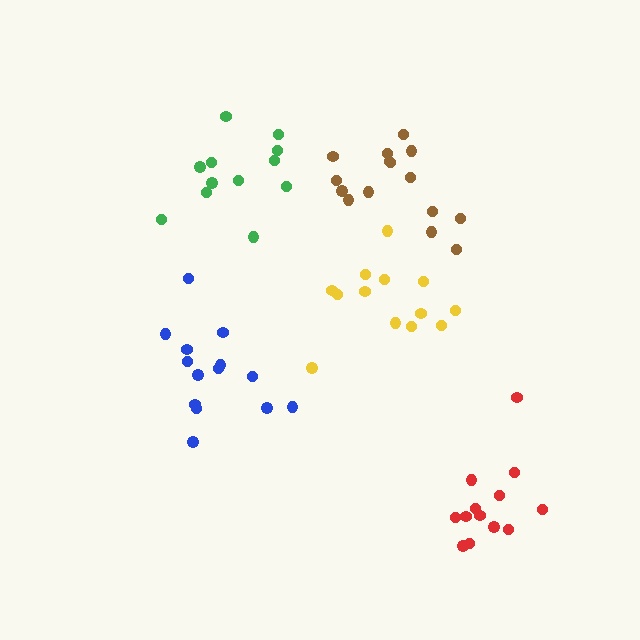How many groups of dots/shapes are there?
There are 5 groups.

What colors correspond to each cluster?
The clusters are colored: brown, red, blue, yellow, green.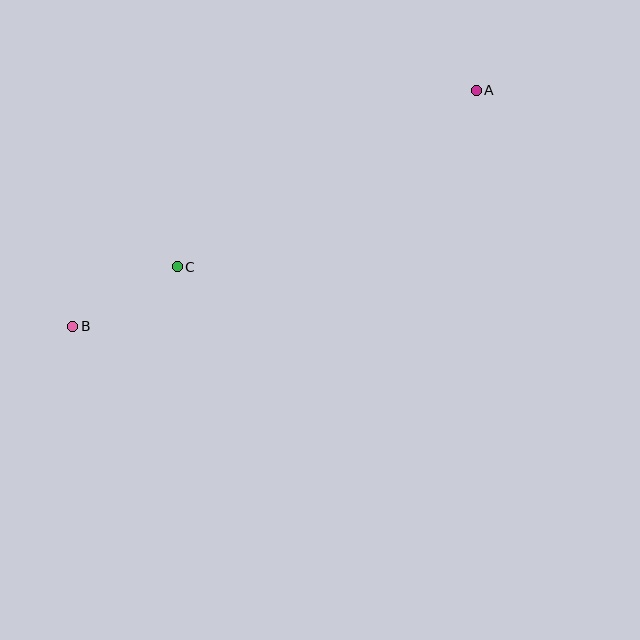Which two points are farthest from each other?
Points A and B are farthest from each other.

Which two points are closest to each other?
Points B and C are closest to each other.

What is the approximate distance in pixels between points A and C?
The distance between A and C is approximately 347 pixels.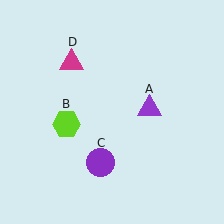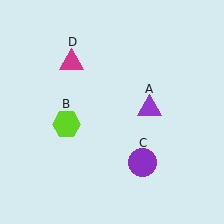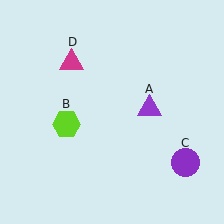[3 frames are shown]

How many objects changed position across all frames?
1 object changed position: purple circle (object C).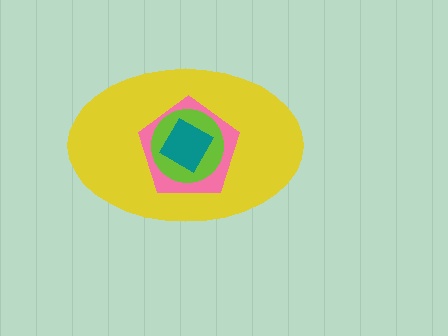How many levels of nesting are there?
4.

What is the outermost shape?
The yellow ellipse.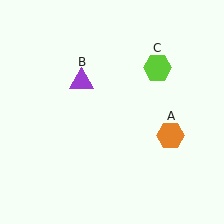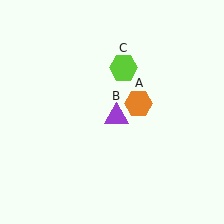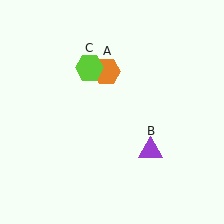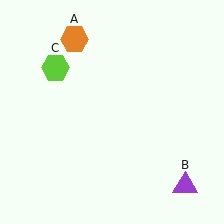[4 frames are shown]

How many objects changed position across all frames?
3 objects changed position: orange hexagon (object A), purple triangle (object B), lime hexagon (object C).